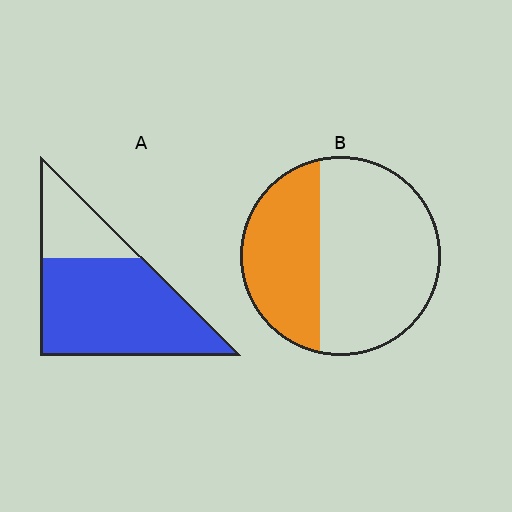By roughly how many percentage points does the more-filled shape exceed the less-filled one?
By roughly 35 percentage points (A over B).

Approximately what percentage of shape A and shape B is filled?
A is approximately 75% and B is approximately 35%.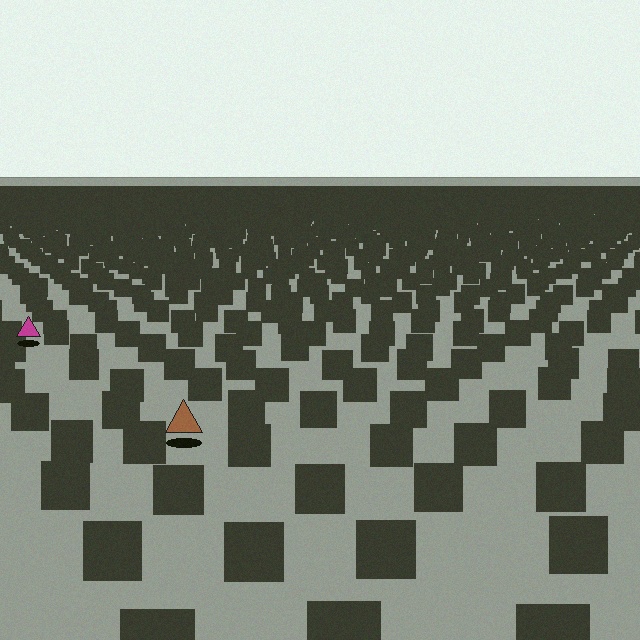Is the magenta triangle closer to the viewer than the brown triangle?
No. The brown triangle is closer — you can tell from the texture gradient: the ground texture is coarser near it.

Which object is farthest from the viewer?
The magenta triangle is farthest from the viewer. It appears smaller and the ground texture around it is denser.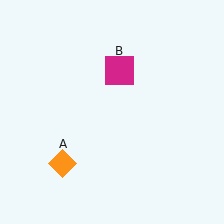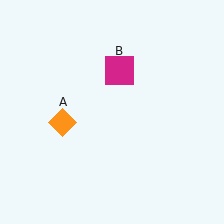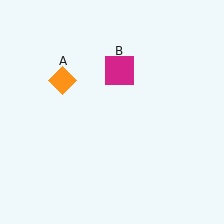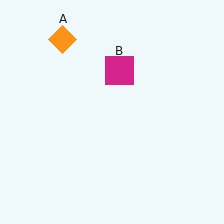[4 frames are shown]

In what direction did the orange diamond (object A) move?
The orange diamond (object A) moved up.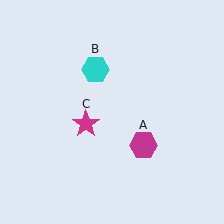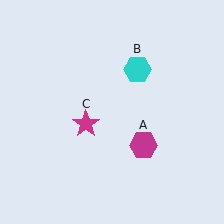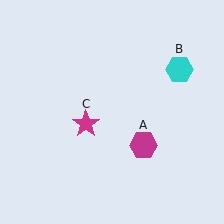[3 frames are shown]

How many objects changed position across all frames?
1 object changed position: cyan hexagon (object B).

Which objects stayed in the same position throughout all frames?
Magenta hexagon (object A) and magenta star (object C) remained stationary.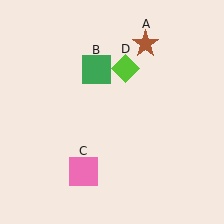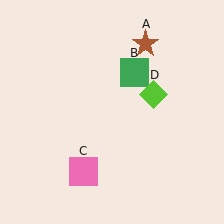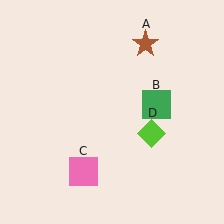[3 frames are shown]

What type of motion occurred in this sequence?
The green square (object B), lime diamond (object D) rotated clockwise around the center of the scene.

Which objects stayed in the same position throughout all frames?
Brown star (object A) and pink square (object C) remained stationary.